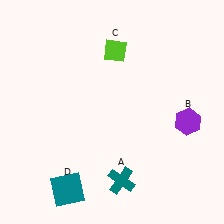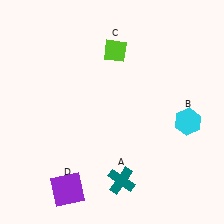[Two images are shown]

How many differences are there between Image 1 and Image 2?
There are 2 differences between the two images.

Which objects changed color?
B changed from purple to cyan. D changed from teal to purple.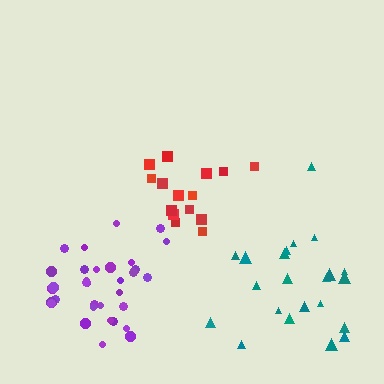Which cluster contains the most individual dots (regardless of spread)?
Purple (33).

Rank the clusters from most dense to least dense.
purple, red, teal.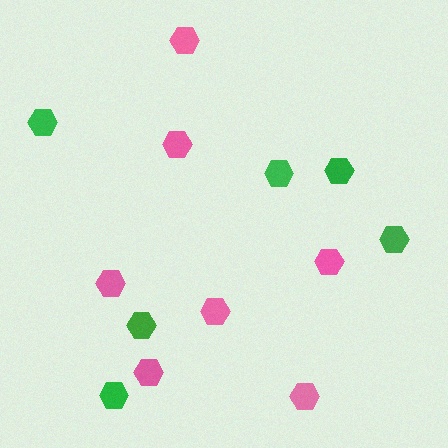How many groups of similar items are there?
There are 2 groups: one group of green hexagons (6) and one group of pink hexagons (7).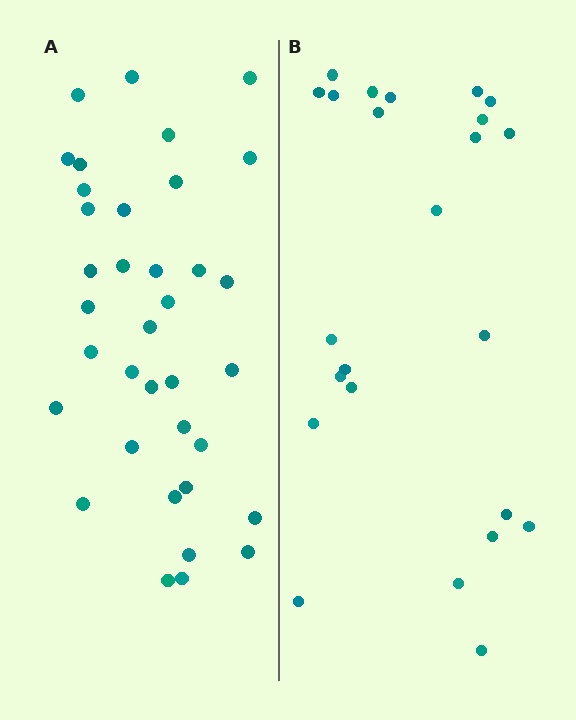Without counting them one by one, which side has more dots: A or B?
Region A (the left region) has more dots.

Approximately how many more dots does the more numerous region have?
Region A has roughly 12 or so more dots than region B.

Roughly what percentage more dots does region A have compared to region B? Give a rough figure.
About 50% more.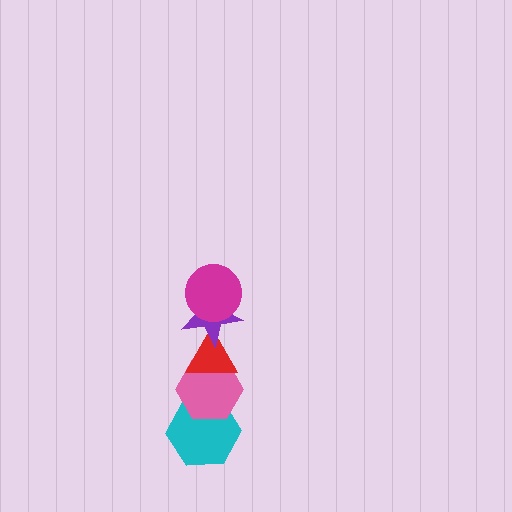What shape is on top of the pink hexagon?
The red triangle is on top of the pink hexagon.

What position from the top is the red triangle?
The red triangle is 3rd from the top.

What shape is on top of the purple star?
The magenta circle is on top of the purple star.